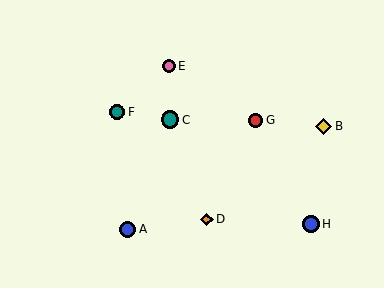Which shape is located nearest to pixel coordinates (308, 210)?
The blue circle (labeled H) at (311, 224) is nearest to that location.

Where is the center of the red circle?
The center of the red circle is at (256, 120).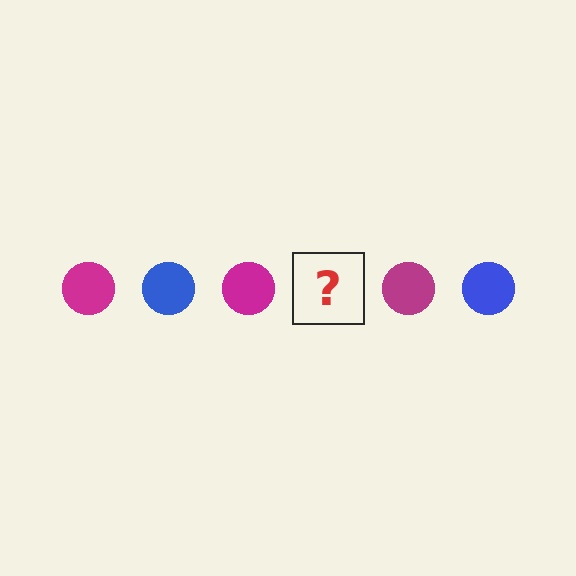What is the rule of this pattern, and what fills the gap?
The rule is that the pattern cycles through magenta, blue circles. The gap should be filled with a blue circle.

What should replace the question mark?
The question mark should be replaced with a blue circle.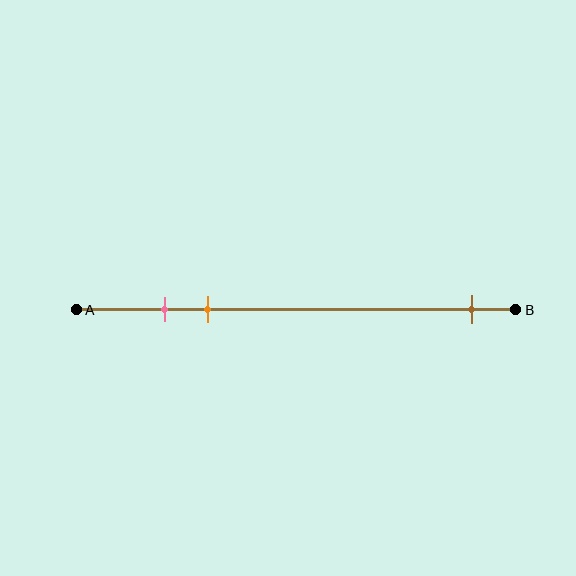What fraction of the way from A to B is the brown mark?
The brown mark is approximately 90% (0.9) of the way from A to B.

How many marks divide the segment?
There are 3 marks dividing the segment.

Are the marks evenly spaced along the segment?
No, the marks are not evenly spaced.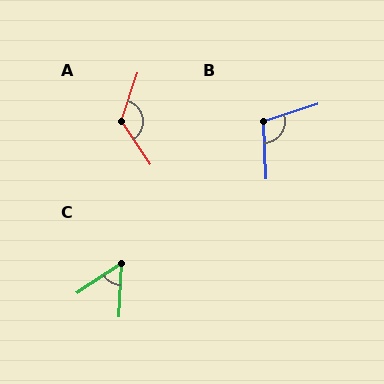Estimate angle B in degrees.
Approximately 105 degrees.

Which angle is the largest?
A, at approximately 128 degrees.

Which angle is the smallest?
C, at approximately 55 degrees.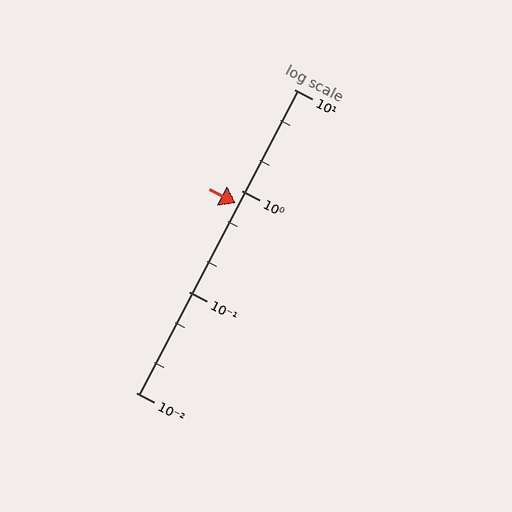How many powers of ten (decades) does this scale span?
The scale spans 3 decades, from 0.01 to 10.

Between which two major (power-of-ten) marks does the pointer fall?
The pointer is between 0.1 and 1.